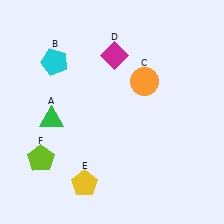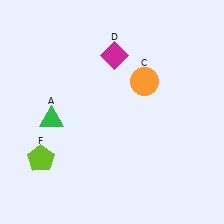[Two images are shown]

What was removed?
The yellow pentagon (E), the cyan pentagon (B) were removed in Image 2.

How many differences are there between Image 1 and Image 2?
There are 2 differences between the two images.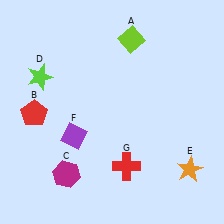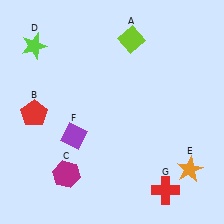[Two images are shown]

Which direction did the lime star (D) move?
The lime star (D) moved up.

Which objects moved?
The objects that moved are: the lime star (D), the red cross (G).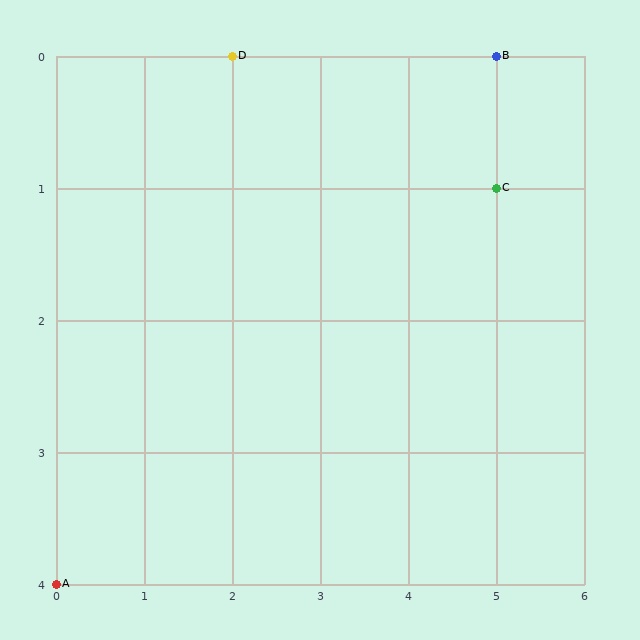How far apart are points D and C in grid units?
Points D and C are 3 columns and 1 row apart (about 3.2 grid units diagonally).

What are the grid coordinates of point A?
Point A is at grid coordinates (0, 4).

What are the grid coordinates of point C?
Point C is at grid coordinates (5, 1).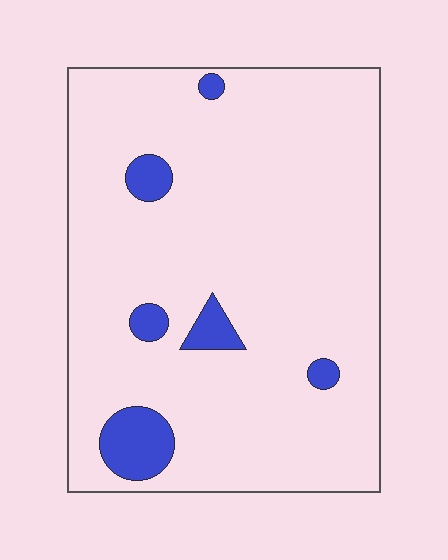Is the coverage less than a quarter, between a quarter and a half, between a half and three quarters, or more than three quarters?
Less than a quarter.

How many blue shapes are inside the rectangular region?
6.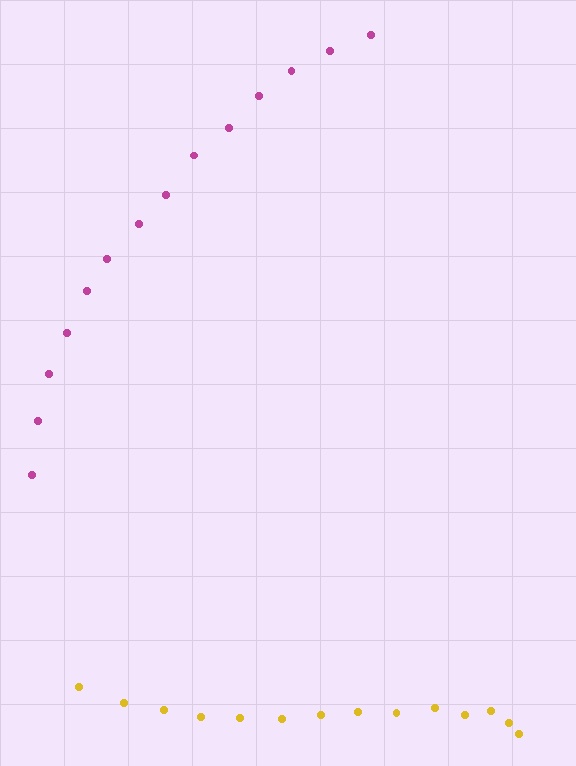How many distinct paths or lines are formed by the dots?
There are 2 distinct paths.